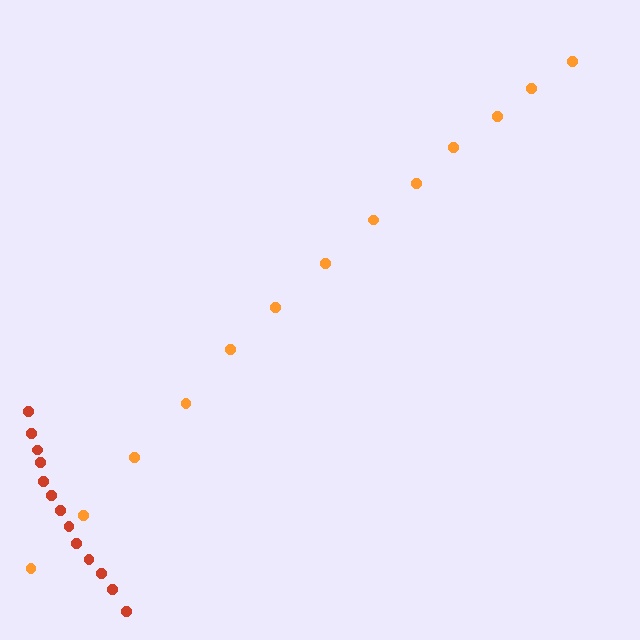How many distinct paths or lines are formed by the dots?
There are 2 distinct paths.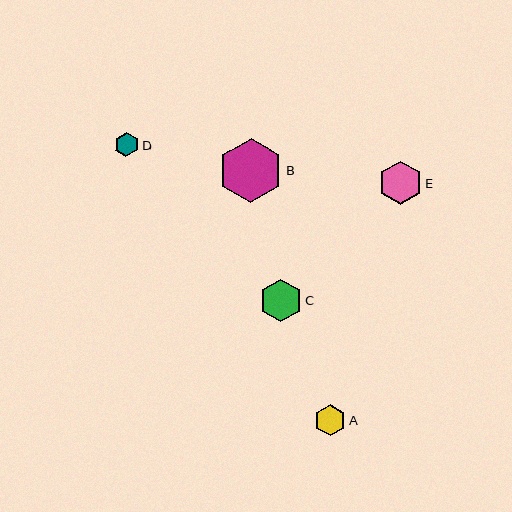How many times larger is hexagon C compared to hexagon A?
Hexagon C is approximately 1.4 times the size of hexagon A.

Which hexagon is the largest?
Hexagon B is the largest with a size of approximately 64 pixels.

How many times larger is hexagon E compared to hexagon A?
Hexagon E is approximately 1.4 times the size of hexagon A.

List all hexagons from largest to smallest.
From largest to smallest: B, E, C, A, D.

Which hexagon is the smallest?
Hexagon D is the smallest with a size of approximately 24 pixels.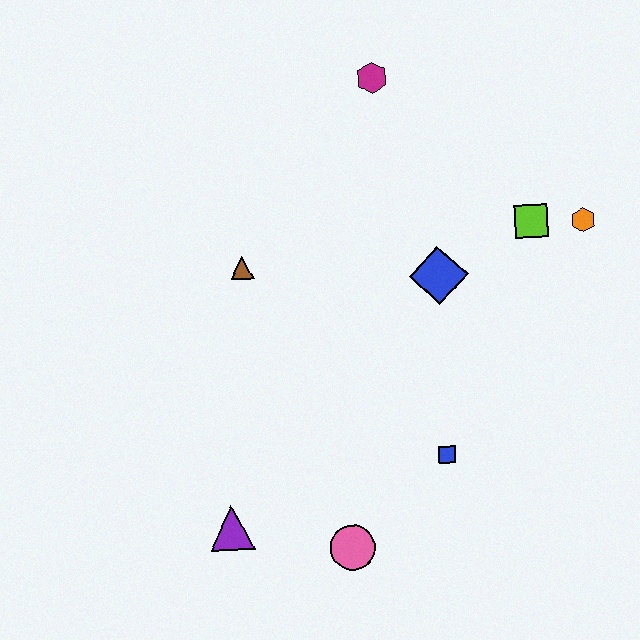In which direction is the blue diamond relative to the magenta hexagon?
The blue diamond is below the magenta hexagon.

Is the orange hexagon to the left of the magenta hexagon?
No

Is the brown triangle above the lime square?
No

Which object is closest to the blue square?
The pink circle is closest to the blue square.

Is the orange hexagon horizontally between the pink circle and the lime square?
No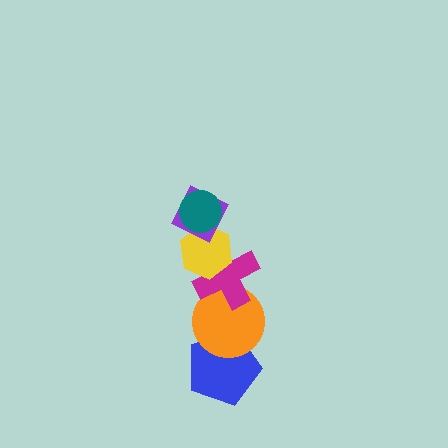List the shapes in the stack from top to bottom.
From top to bottom: the teal circle, the purple diamond, the yellow hexagon, the magenta cross, the orange circle, the blue pentagon.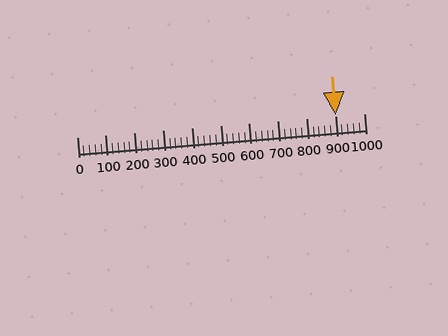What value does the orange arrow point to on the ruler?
The orange arrow points to approximately 900.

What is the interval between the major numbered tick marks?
The major tick marks are spaced 100 units apart.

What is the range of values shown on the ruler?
The ruler shows values from 0 to 1000.